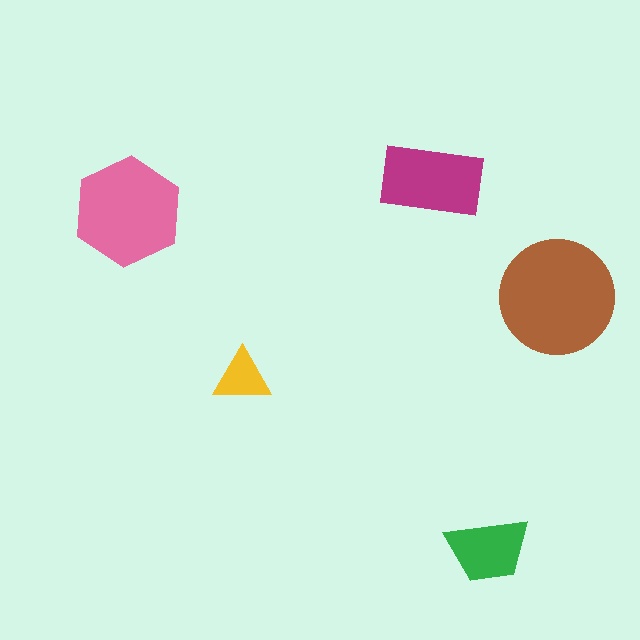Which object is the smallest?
The yellow triangle.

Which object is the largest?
The brown circle.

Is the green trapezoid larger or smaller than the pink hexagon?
Smaller.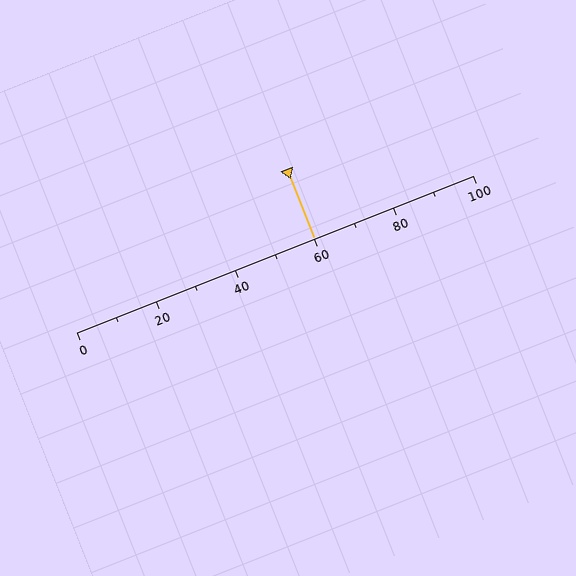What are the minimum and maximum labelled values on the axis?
The axis runs from 0 to 100.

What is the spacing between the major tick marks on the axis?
The major ticks are spaced 20 apart.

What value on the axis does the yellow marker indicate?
The marker indicates approximately 60.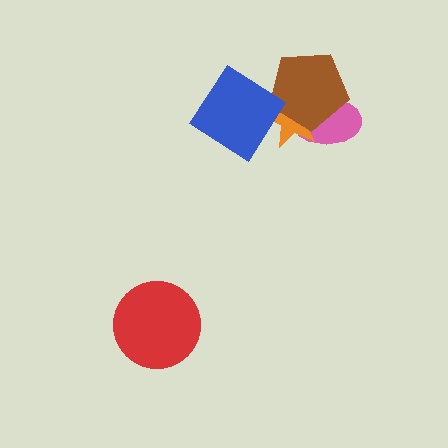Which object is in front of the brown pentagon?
The blue diamond is in front of the brown pentagon.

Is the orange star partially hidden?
Yes, it is partially covered by another shape.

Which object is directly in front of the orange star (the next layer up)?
The brown pentagon is directly in front of the orange star.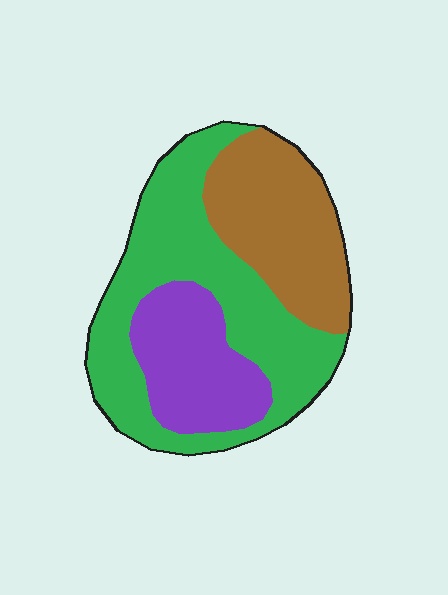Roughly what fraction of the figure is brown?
Brown takes up between a quarter and a half of the figure.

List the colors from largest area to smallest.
From largest to smallest: green, brown, purple.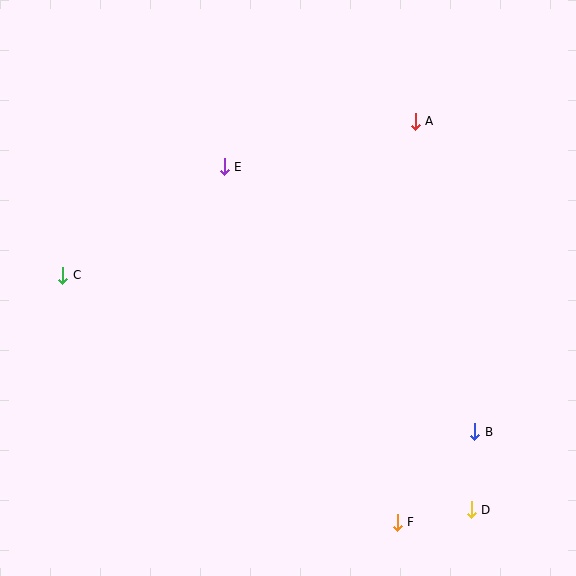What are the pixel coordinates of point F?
Point F is at (397, 522).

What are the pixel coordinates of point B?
Point B is at (475, 432).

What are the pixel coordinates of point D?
Point D is at (471, 510).